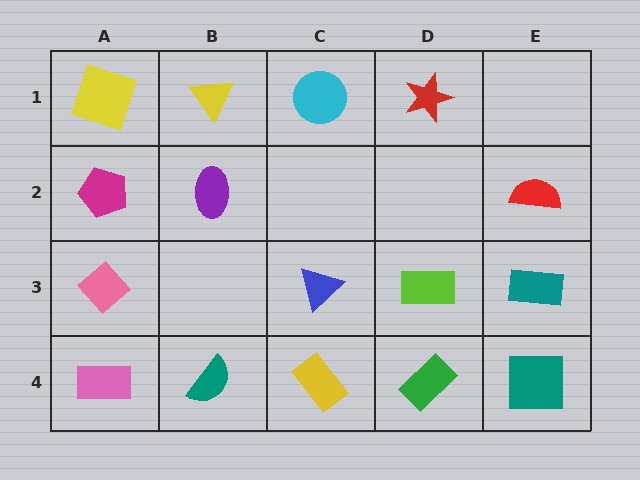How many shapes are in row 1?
4 shapes.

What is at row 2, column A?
A magenta pentagon.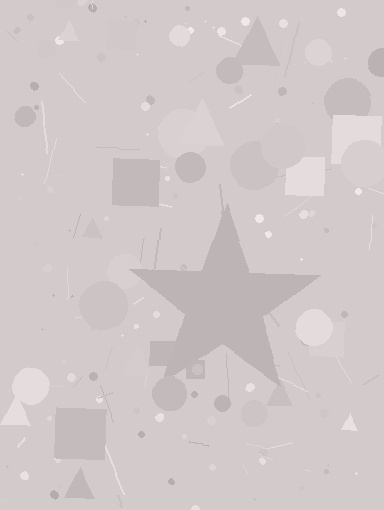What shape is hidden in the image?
A star is hidden in the image.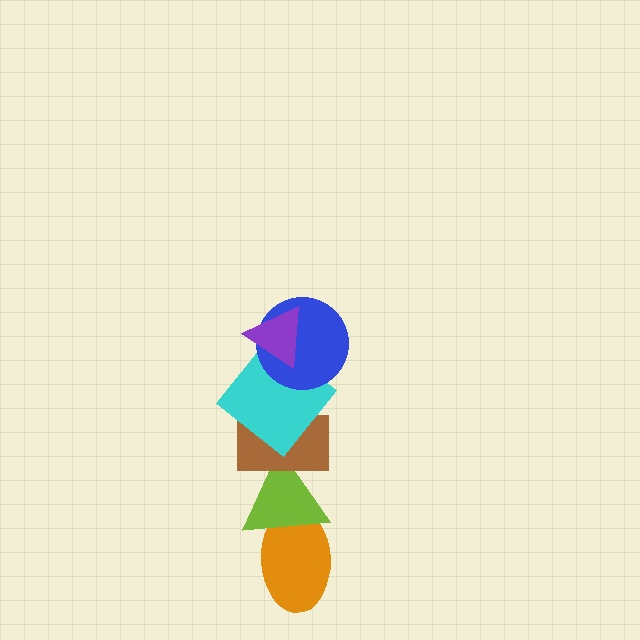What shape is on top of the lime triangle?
The brown rectangle is on top of the lime triangle.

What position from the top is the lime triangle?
The lime triangle is 5th from the top.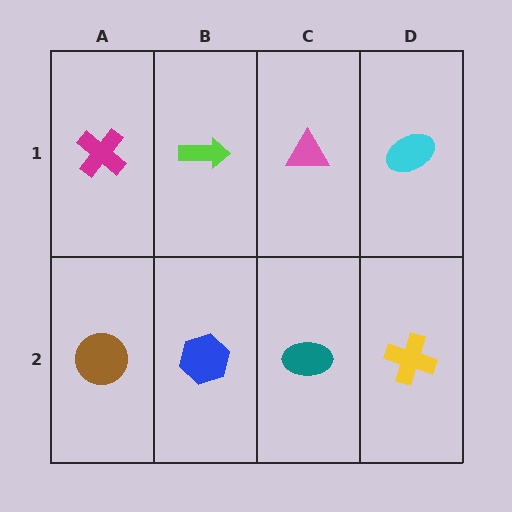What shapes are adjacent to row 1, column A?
A brown circle (row 2, column A), a lime arrow (row 1, column B).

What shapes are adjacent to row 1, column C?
A teal ellipse (row 2, column C), a lime arrow (row 1, column B), a cyan ellipse (row 1, column D).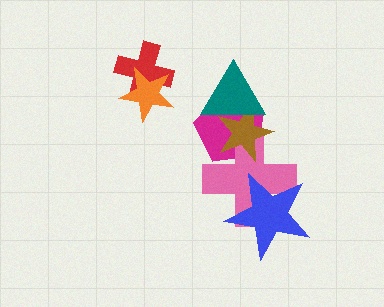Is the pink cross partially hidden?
Yes, it is partially covered by another shape.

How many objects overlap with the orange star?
1 object overlaps with the orange star.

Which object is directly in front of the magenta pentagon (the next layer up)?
The pink cross is directly in front of the magenta pentagon.